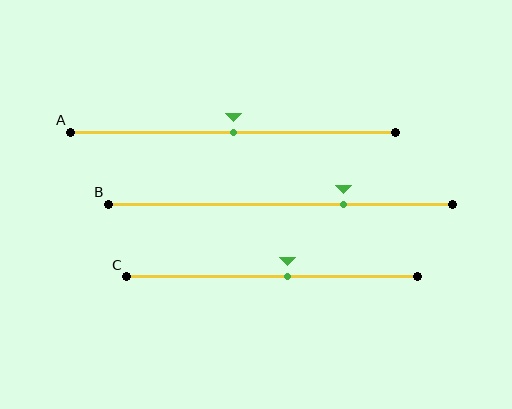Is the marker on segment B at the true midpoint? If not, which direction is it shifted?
No, the marker on segment B is shifted to the right by about 18% of the segment length.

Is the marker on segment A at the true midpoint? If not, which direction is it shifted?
Yes, the marker on segment A is at the true midpoint.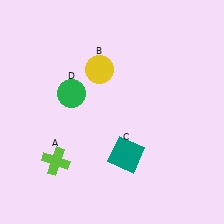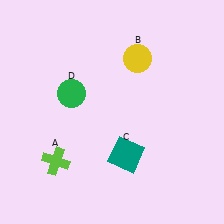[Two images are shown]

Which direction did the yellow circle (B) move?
The yellow circle (B) moved right.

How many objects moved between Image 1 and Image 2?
1 object moved between the two images.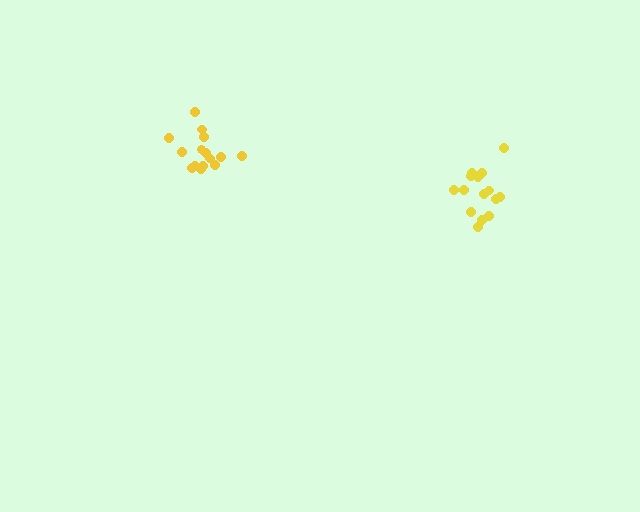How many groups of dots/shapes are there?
There are 2 groups.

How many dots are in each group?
Group 1: 15 dots, Group 2: 15 dots (30 total).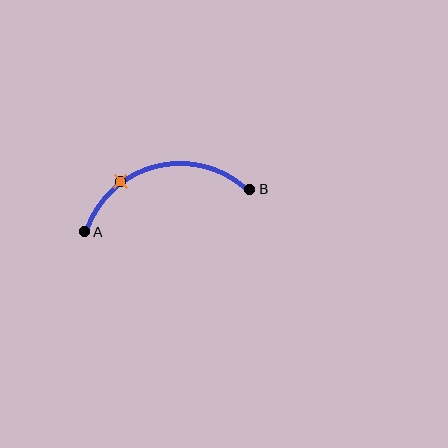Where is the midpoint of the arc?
The arc midpoint is the point on the curve farthest from the straight line joining A and B. It sits above that line.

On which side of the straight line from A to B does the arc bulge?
The arc bulges above the straight line connecting A and B.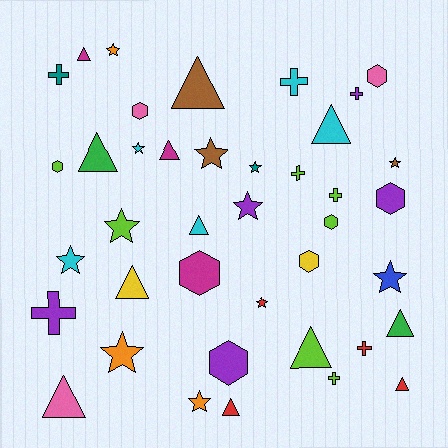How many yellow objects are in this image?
There are 2 yellow objects.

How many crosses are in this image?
There are 8 crosses.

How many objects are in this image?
There are 40 objects.